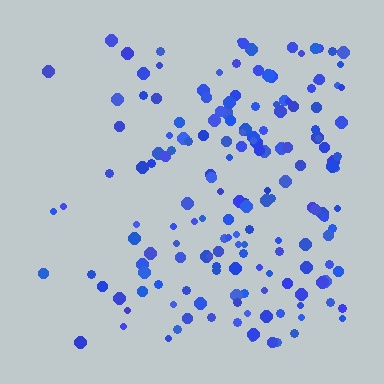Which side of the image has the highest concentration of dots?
The right.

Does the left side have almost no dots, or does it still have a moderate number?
Still a moderate number, just noticeably fewer than the right.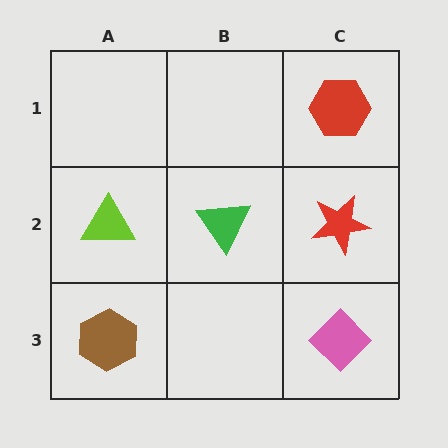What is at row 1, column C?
A red hexagon.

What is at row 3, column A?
A brown hexagon.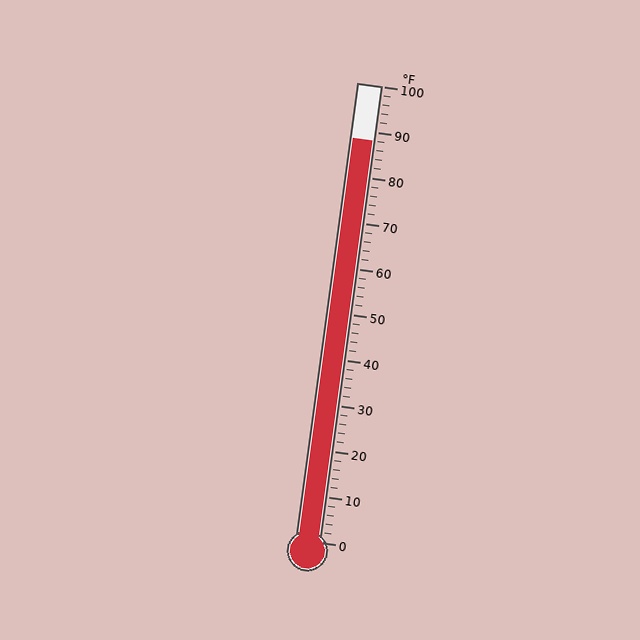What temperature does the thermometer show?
The thermometer shows approximately 88°F.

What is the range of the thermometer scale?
The thermometer scale ranges from 0°F to 100°F.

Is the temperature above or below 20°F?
The temperature is above 20°F.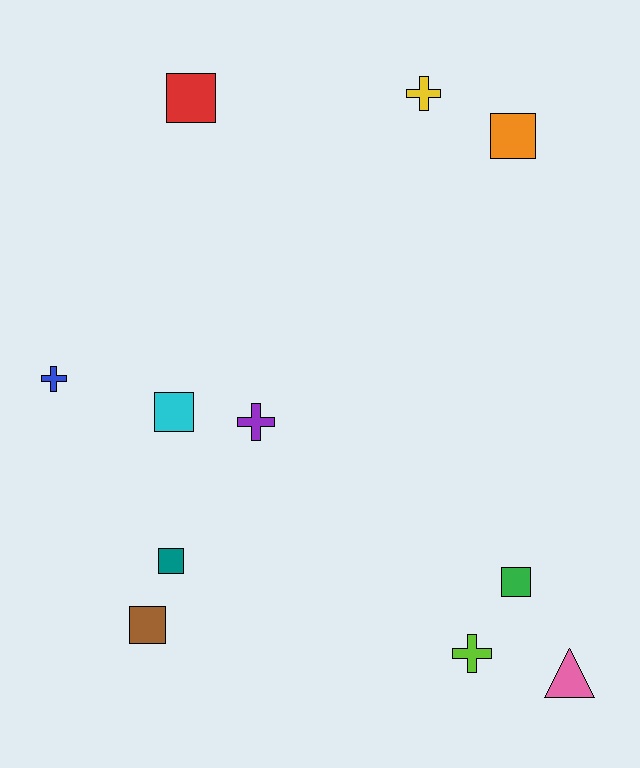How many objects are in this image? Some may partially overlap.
There are 11 objects.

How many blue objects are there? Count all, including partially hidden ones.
There is 1 blue object.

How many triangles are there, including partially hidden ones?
There is 1 triangle.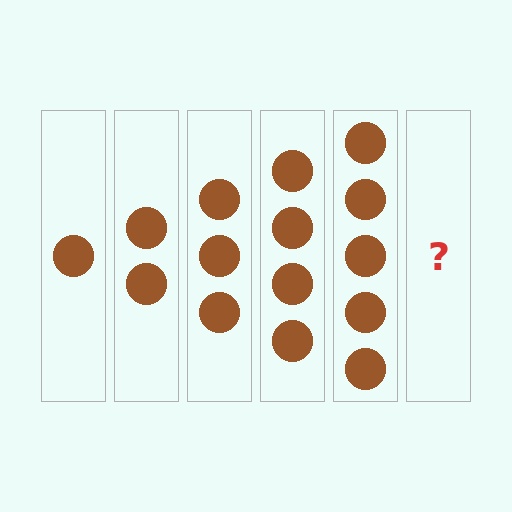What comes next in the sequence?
The next element should be 6 circles.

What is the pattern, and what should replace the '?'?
The pattern is that each step adds one more circle. The '?' should be 6 circles.